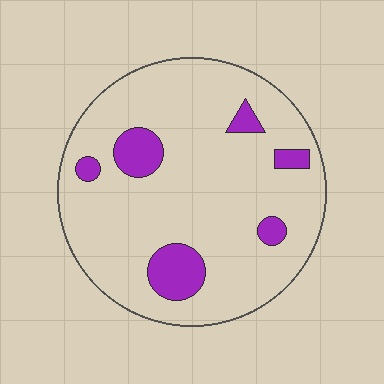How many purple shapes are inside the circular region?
6.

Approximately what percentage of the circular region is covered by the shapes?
Approximately 15%.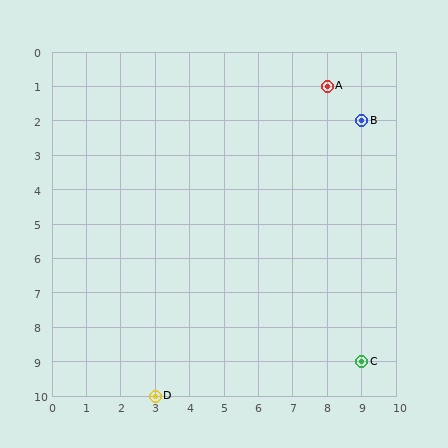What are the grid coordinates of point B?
Point B is at grid coordinates (9, 2).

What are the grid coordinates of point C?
Point C is at grid coordinates (9, 9).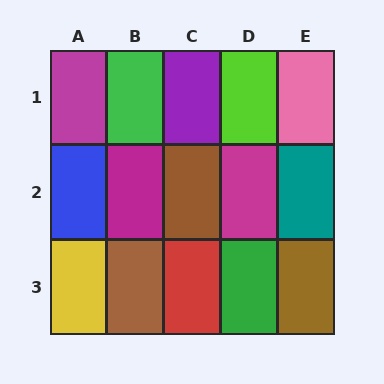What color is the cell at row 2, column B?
Magenta.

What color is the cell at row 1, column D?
Lime.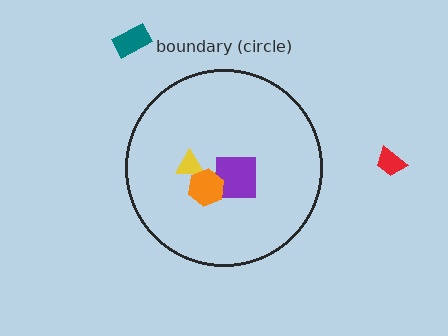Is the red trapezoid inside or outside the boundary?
Outside.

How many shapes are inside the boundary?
4 inside, 2 outside.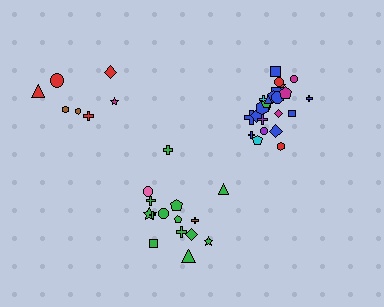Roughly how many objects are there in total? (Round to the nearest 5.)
Roughly 45 objects in total.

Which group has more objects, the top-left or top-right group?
The top-right group.